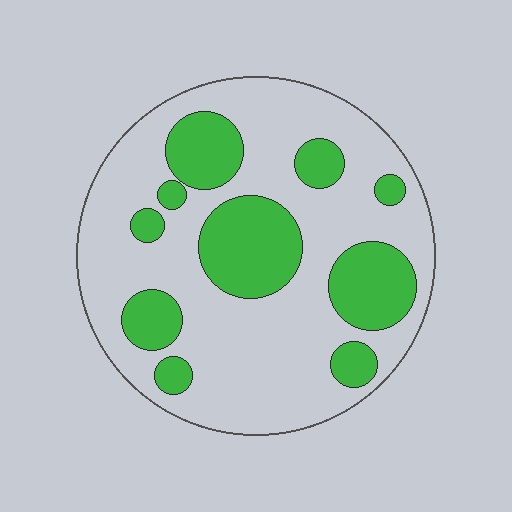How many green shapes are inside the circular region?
10.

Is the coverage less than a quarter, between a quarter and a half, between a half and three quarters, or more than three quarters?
Between a quarter and a half.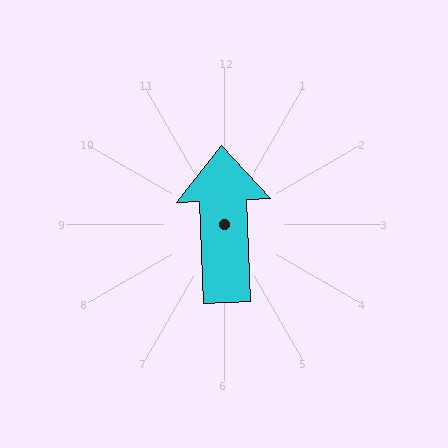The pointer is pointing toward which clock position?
Roughly 12 o'clock.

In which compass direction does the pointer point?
North.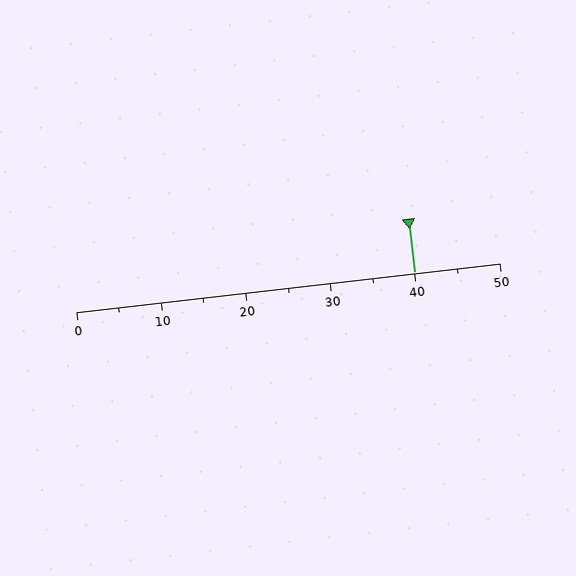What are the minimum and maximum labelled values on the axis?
The axis runs from 0 to 50.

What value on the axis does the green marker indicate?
The marker indicates approximately 40.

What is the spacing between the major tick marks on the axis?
The major ticks are spaced 10 apart.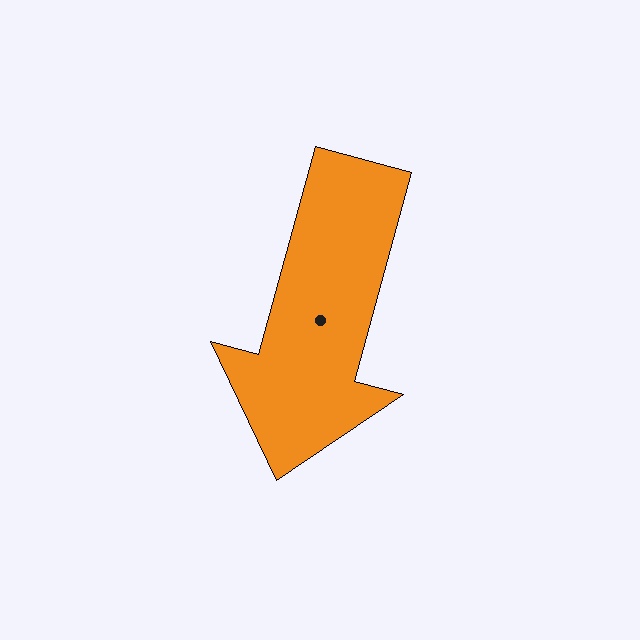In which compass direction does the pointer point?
South.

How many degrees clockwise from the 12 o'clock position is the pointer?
Approximately 195 degrees.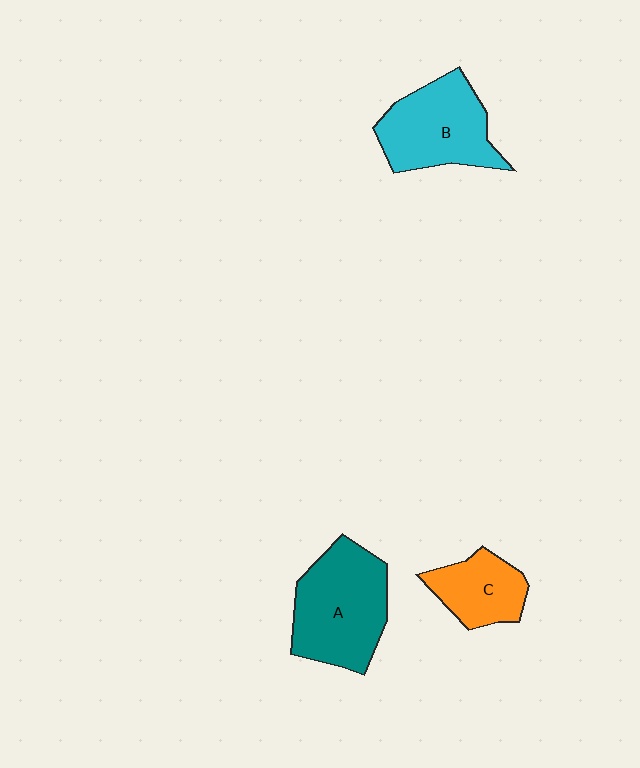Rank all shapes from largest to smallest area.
From largest to smallest: A (teal), B (cyan), C (orange).